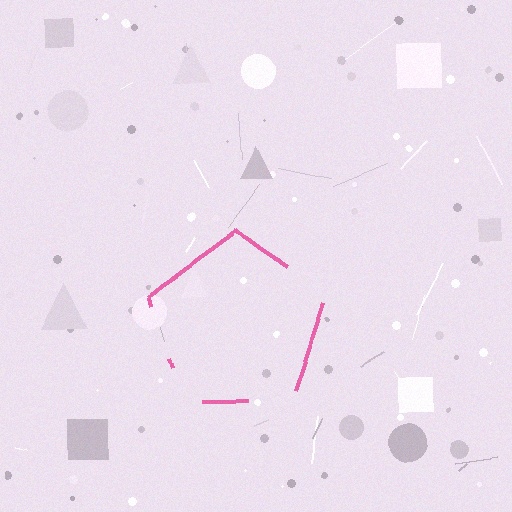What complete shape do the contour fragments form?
The contour fragments form a pentagon.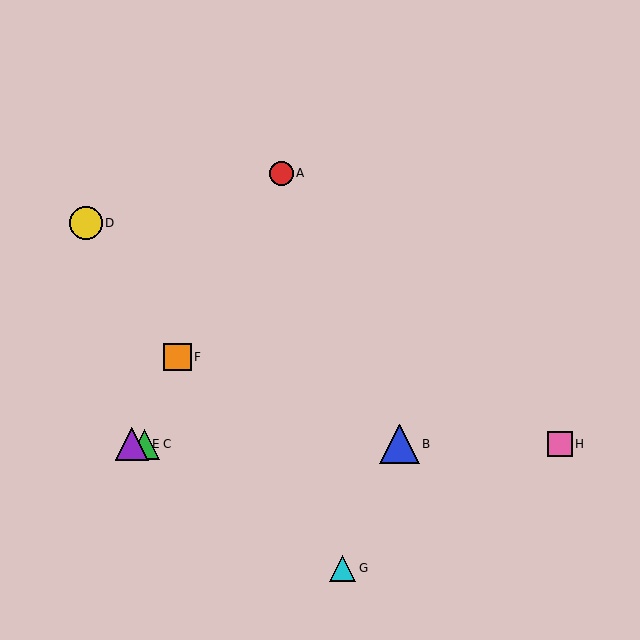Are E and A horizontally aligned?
No, E is at y≈444 and A is at y≈173.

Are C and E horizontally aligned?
Yes, both are at y≈444.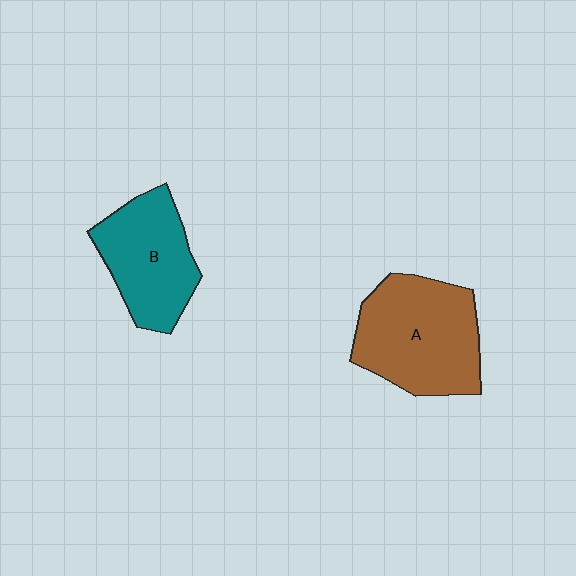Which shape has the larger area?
Shape A (brown).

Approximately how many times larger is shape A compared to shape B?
Approximately 1.3 times.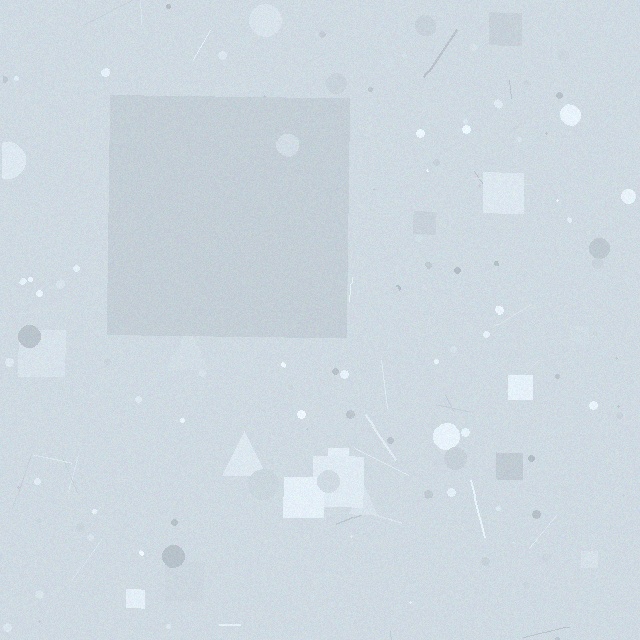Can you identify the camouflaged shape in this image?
The camouflaged shape is a square.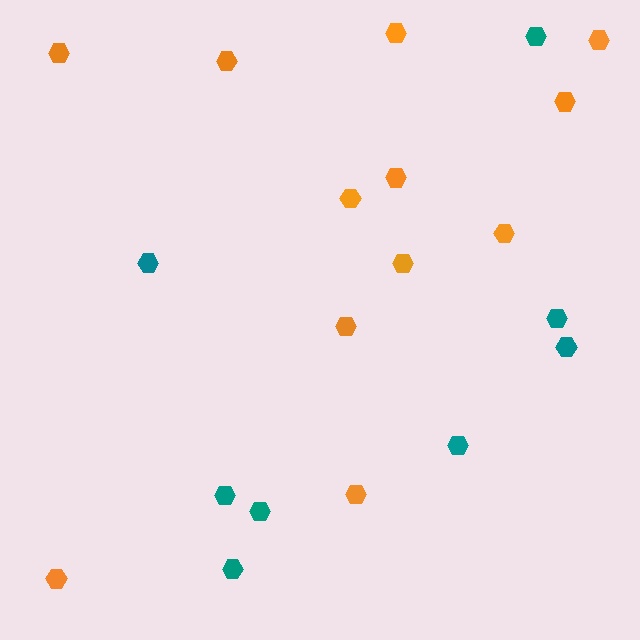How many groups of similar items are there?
There are 2 groups: one group of teal hexagons (8) and one group of orange hexagons (12).